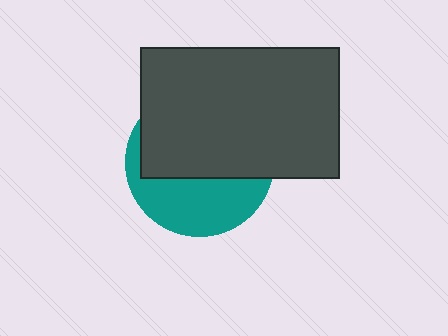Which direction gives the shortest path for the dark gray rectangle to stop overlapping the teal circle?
Moving up gives the shortest separation.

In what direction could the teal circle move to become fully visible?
The teal circle could move down. That would shift it out from behind the dark gray rectangle entirely.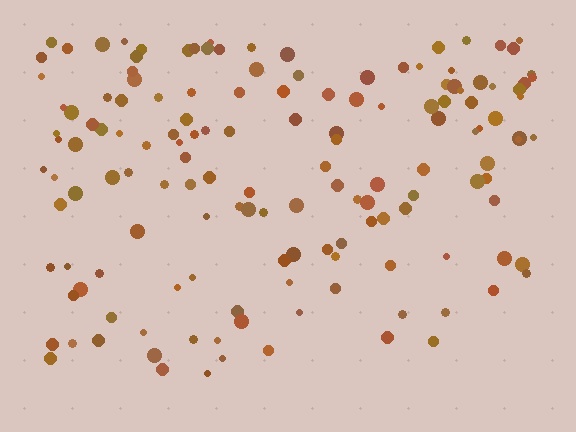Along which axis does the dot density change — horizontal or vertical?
Vertical.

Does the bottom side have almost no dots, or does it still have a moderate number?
Still a moderate number, just noticeably fewer than the top.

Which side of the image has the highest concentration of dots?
The top.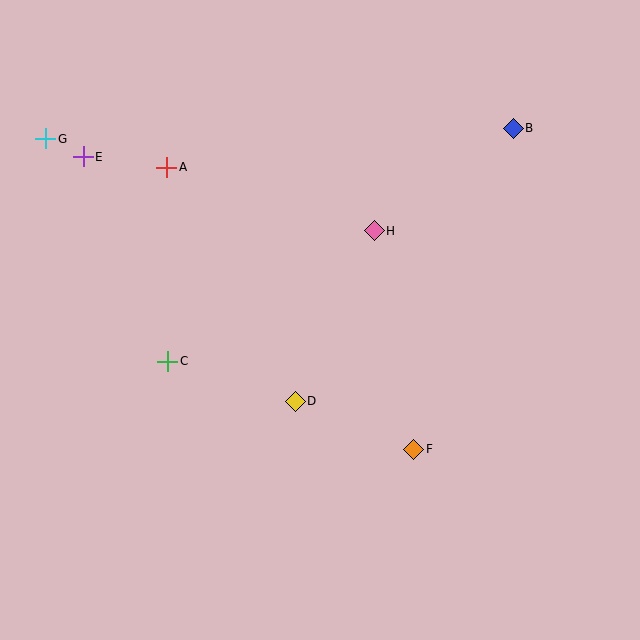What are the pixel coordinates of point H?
Point H is at (374, 231).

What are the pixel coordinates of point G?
Point G is at (46, 139).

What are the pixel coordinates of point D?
Point D is at (295, 401).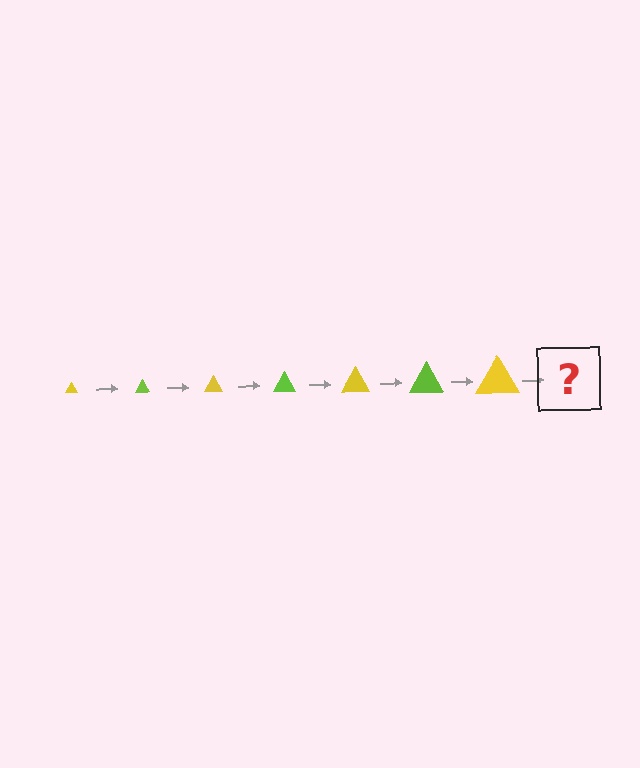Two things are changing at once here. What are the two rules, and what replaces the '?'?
The two rules are that the triangle grows larger each step and the color cycles through yellow and lime. The '?' should be a lime triangle, larger than the previous one.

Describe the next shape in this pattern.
It should be a lime triangle, larger than the previous one.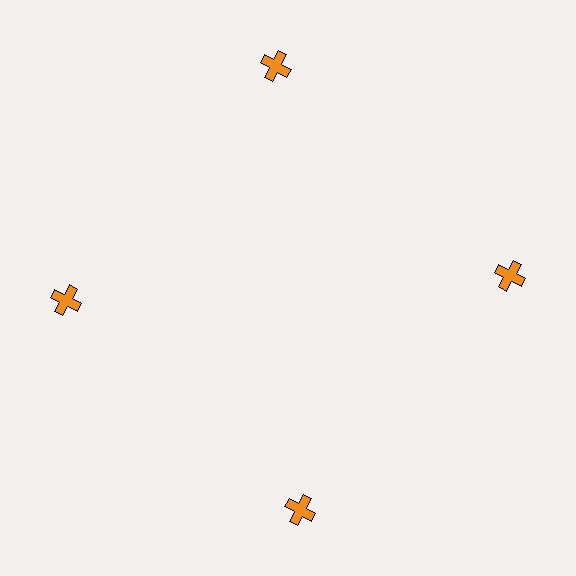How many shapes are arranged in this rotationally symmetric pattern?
There are 4 shapes, arranged in 4 groups of 1.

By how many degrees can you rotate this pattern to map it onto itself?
The pattern maps onto itself every 90 degrees of rotation.